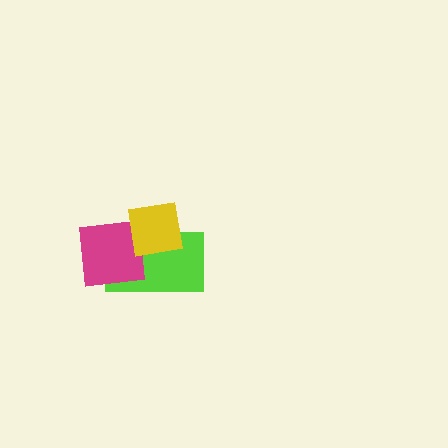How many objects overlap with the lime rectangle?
2 objects overlap with the lime rectangle.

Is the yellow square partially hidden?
No, no other shape covers it.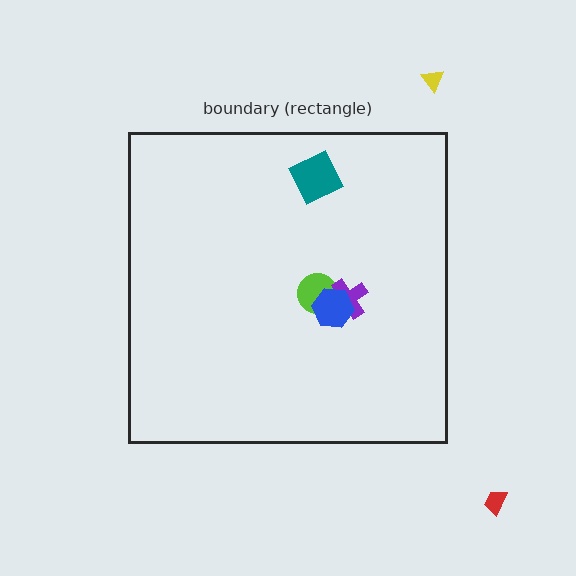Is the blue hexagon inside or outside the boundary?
Inside.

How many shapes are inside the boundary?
4 inside, 2 outside.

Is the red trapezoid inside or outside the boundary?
Outside.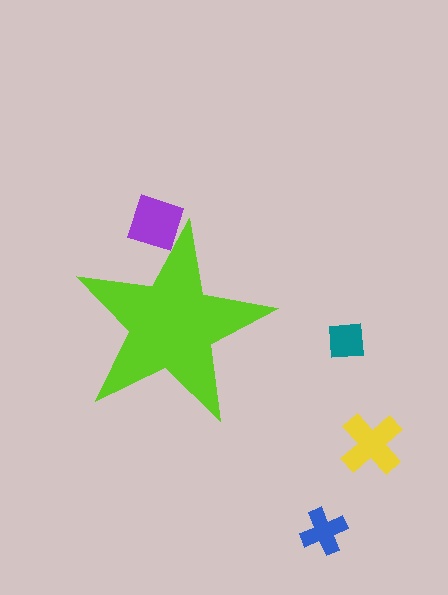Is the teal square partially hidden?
No, the teal square is fully visible.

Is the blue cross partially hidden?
No, the blue cross is fully visible.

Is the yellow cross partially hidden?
No, the yellow cross is fully visible.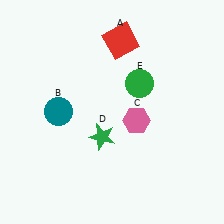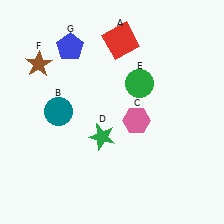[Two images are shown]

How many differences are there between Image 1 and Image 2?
There are 2 differences between the two images.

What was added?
A brown star (F), a blue pentagon (G) were added in Image 2.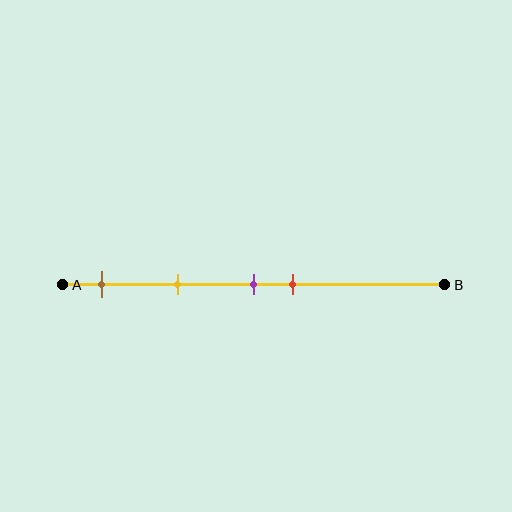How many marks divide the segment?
There are 4 marks dividing the segment.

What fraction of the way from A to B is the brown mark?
The brown mark is approximately 10% (0.1) of the way from A to B.